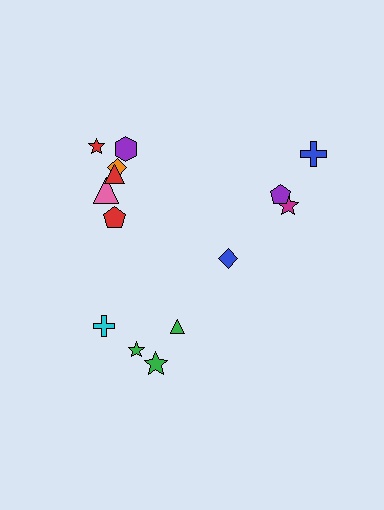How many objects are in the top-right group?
There are 4 objects.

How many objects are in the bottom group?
There are 4 objects.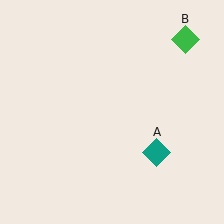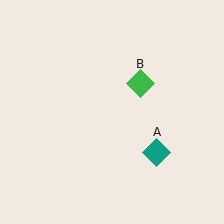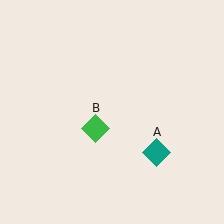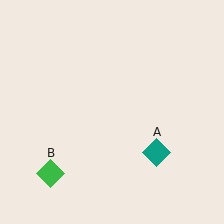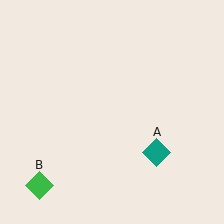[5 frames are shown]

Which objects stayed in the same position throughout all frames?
Teal diamond (object A) remained stationary.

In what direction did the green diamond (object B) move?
The green diamond (object B) moved down and to the left.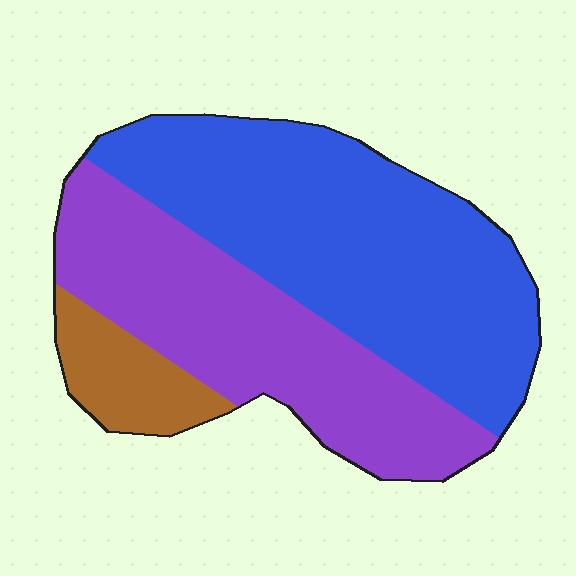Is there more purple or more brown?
Purple.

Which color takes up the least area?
Brown, at roughly 10%.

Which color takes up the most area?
Blue, at roughly 50%.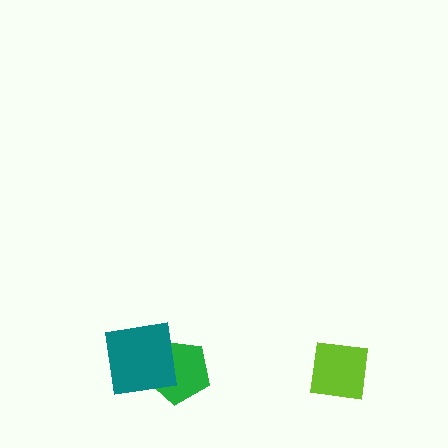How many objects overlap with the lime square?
0 objects overlap with the lime square.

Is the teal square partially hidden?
No, no other shape covers it.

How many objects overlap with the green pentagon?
1 object overlaps with the green pentagon.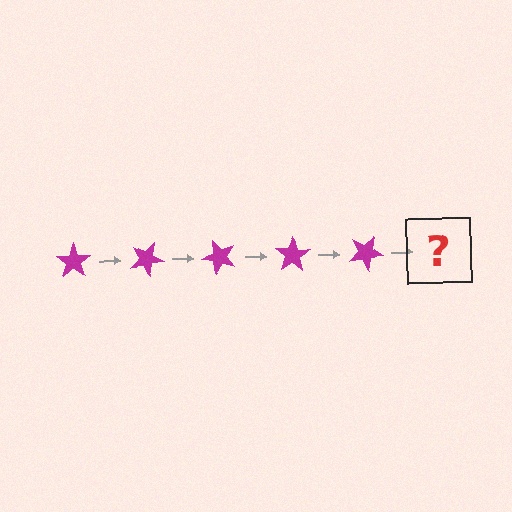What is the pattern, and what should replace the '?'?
The pattern is that the star rotates 25 degrees each step. The '?' should be a magenta star rotated 125 degrees.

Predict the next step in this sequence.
The next step is a magenta star rotated 125 degrees.